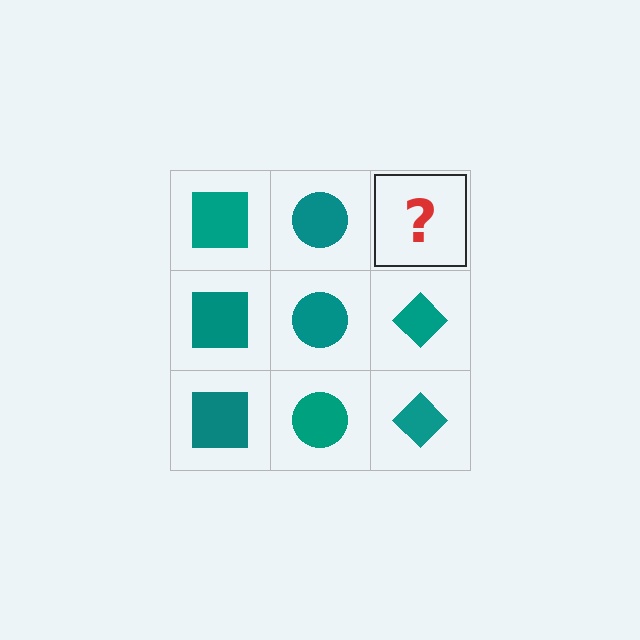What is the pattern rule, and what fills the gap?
The rule is that each column has a consistent shape. The gap should be filled with a teal diamond.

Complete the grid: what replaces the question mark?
The question mark should be replaced with a teal diamond.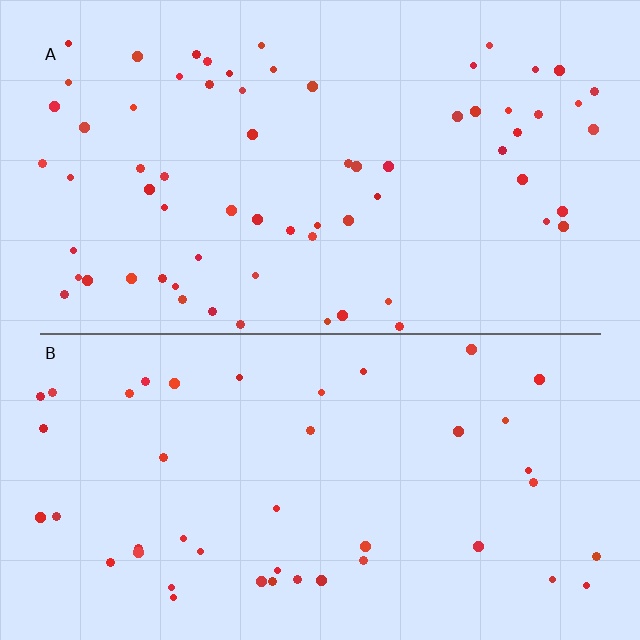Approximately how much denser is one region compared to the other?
Approximately 1.5× — region A over region B.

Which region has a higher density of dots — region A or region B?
A (the top).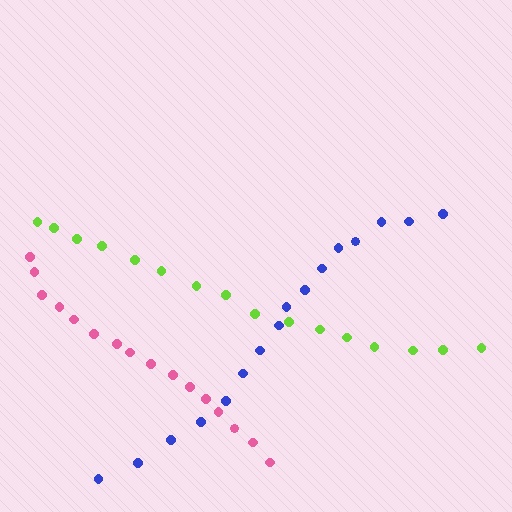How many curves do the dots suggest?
There are 3 distinct paths.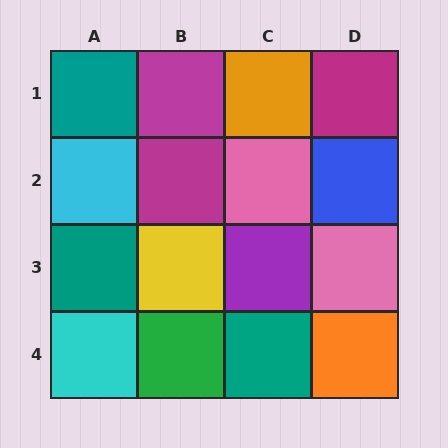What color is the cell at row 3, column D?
Pink.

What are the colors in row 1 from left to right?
Teal, magenta, orange, magenta.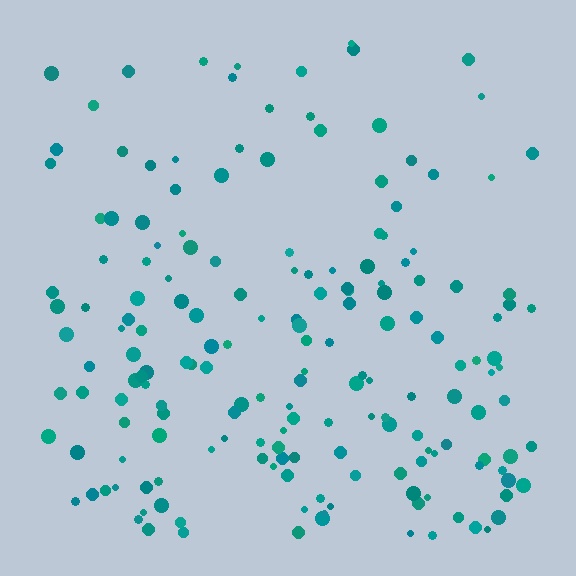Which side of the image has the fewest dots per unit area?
The top.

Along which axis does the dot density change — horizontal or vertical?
Vertical.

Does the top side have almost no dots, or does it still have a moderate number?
Still a moderate number, just noticeably fewer than the bottom.